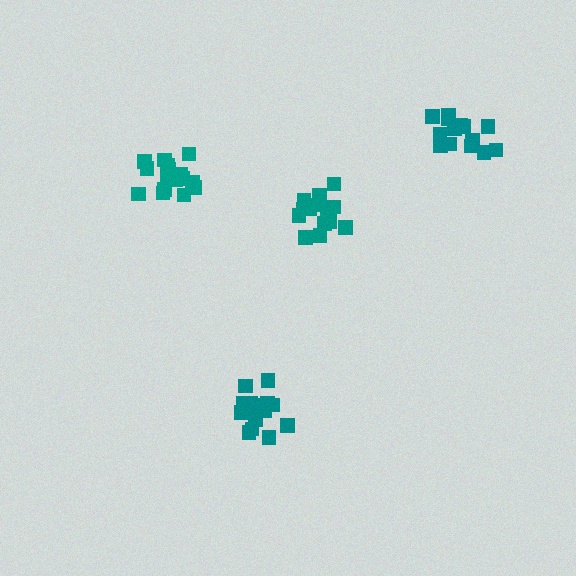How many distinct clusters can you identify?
There are 4 distinct clusters.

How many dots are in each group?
Group 1: 17 dots, Group 2: 17 dots, Group 3: 15 dots, Group 4: 17 dots (66 total).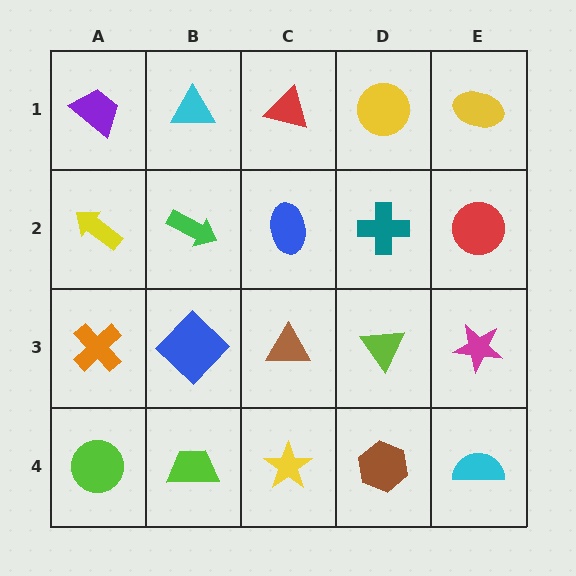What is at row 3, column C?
A brown triangle.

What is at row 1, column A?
A purple trapezoid.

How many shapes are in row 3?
5 shapes.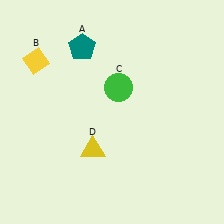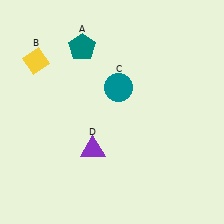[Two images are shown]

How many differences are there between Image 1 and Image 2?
There are 2 differences between the two images.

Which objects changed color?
C changed from green to teal. D changed from yellow to purple.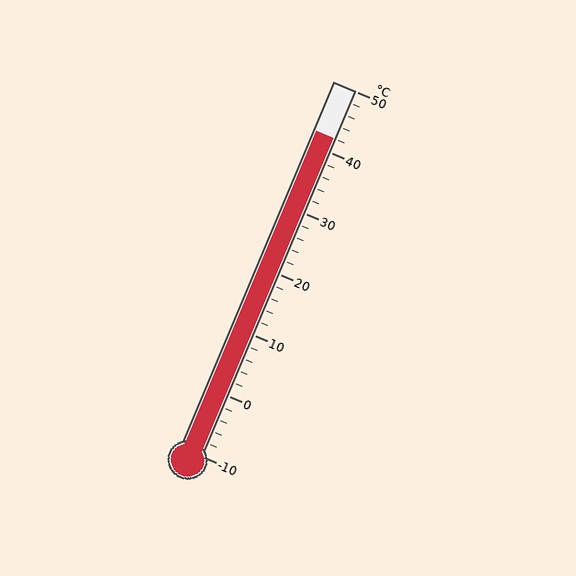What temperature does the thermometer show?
The thermometer shows approximately 42°C.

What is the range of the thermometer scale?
The thermometer scale ranges from -10°C to 50°C.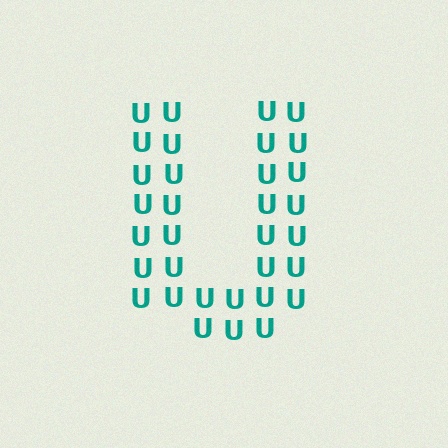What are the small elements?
The small elements are letter U's.